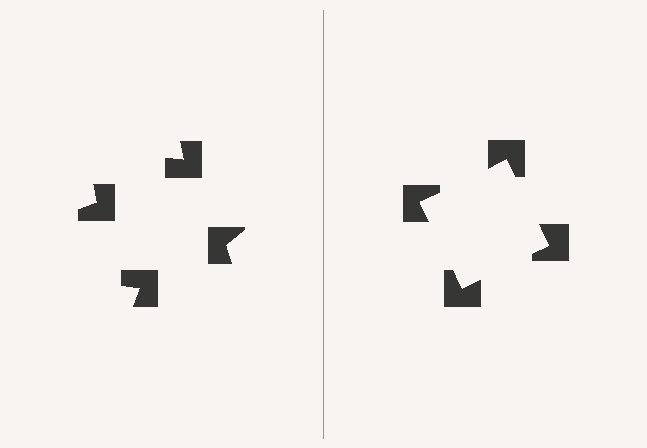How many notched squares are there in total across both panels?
8 — 4 on each side.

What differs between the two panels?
The notched squares are positioned identically on both sides; only the wedge orientations differ. On the right they align to a square; on the left they are misaligned.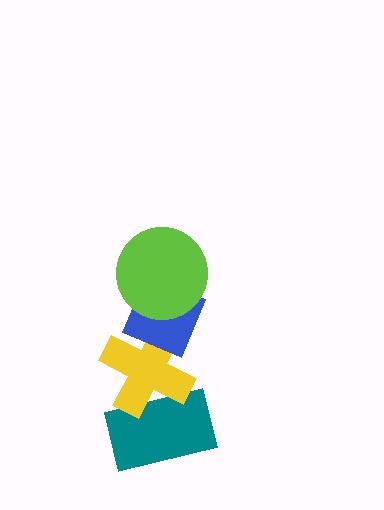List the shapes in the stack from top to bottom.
From top to bottom: the lime circle, the blue diamond, the yellow cross, the teal rectangle.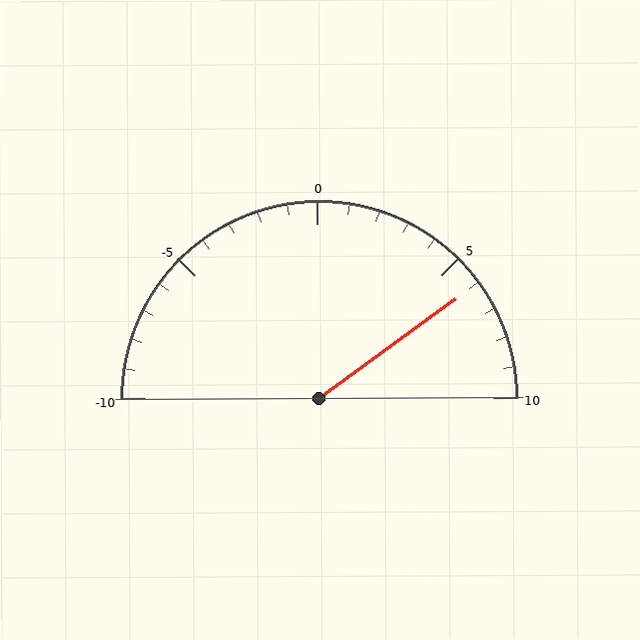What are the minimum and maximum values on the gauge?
The gauge ranges from -10 to 10.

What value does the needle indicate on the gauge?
The needle indicates approximately 6.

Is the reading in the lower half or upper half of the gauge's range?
The reading is in the upper half of the range (-10 to 10).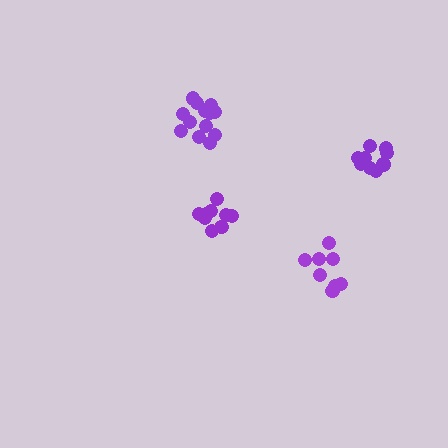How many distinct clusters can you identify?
There are 4 distinct clusters.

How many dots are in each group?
Group 1: 13 dots, Group 2: 9 dots, Group 3: 9 dots, Group 4: 8 dots (39 total).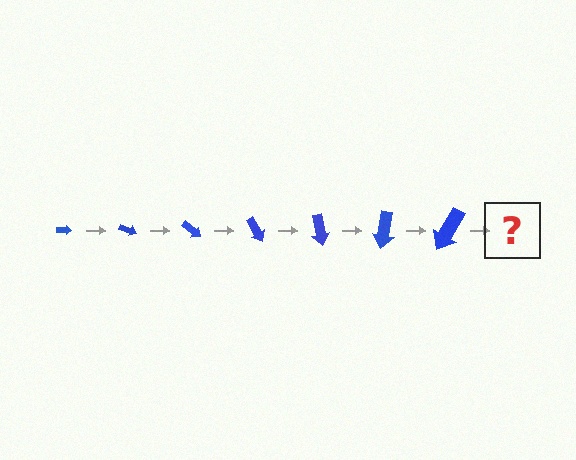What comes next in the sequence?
The next element should be an arrow, larger than the previous one and rotated 140 degrees from the start.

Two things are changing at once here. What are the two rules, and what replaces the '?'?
The two rules are that the arrow grows larger each step and it rotates 20 degrees each step. The '?' should be an arrow, larger than the previous one and rotated 140 degrees from the start.